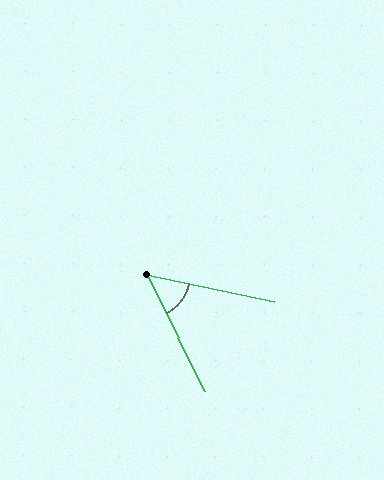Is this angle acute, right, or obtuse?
It is acute.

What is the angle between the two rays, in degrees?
Approximately 51 degrees.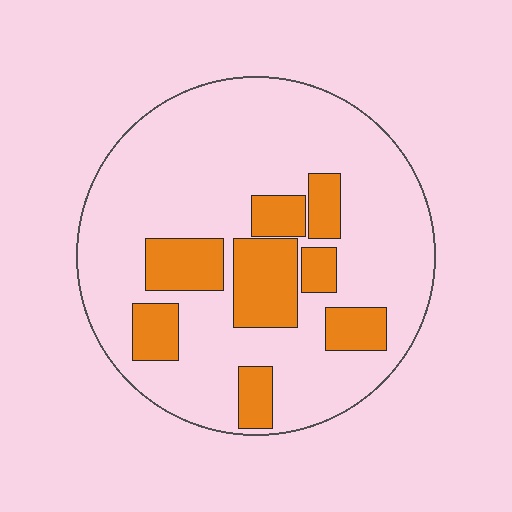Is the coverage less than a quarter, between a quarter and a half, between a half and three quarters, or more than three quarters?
Less than a quarter.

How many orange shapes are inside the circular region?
8.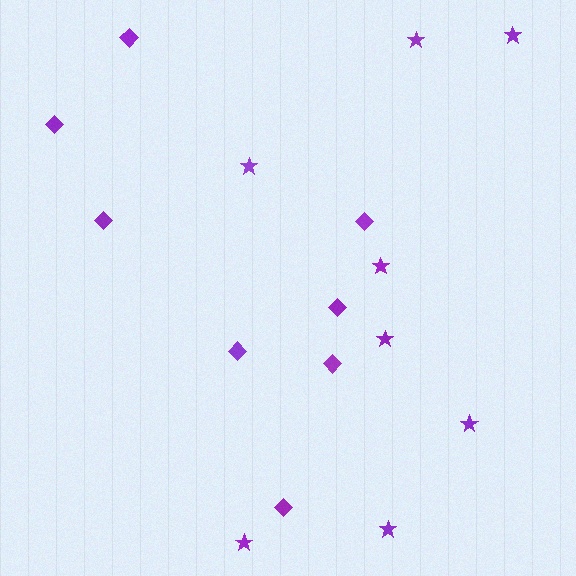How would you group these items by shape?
There are 2 groups: one group of stars (8) and one group of diamonds (8).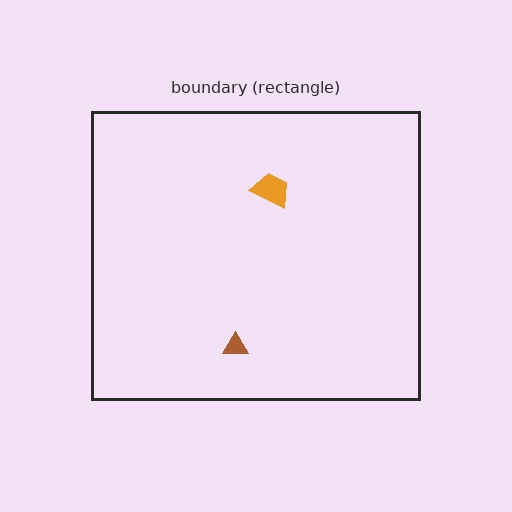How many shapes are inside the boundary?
2 inside, 0 outside.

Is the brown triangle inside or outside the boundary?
Inside.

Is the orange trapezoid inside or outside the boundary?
Inside.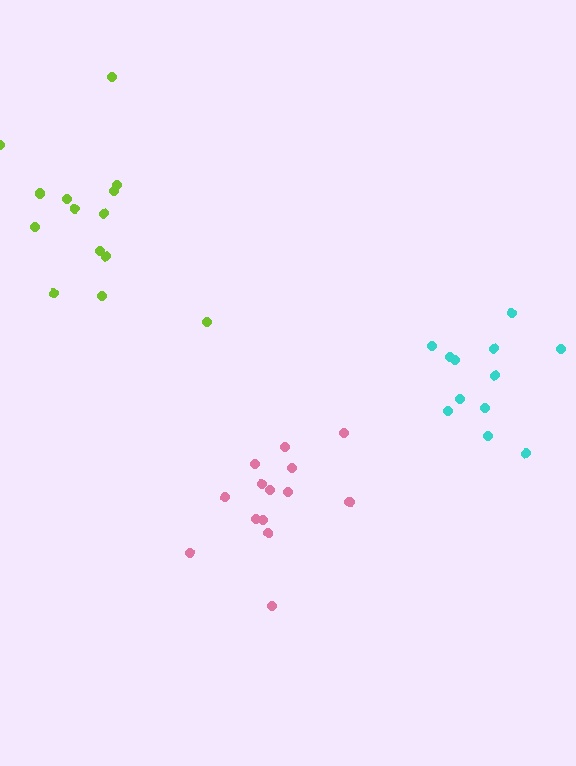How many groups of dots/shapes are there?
There are 3 groups.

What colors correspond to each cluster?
The clusters are colored: cyan, pink, lime.